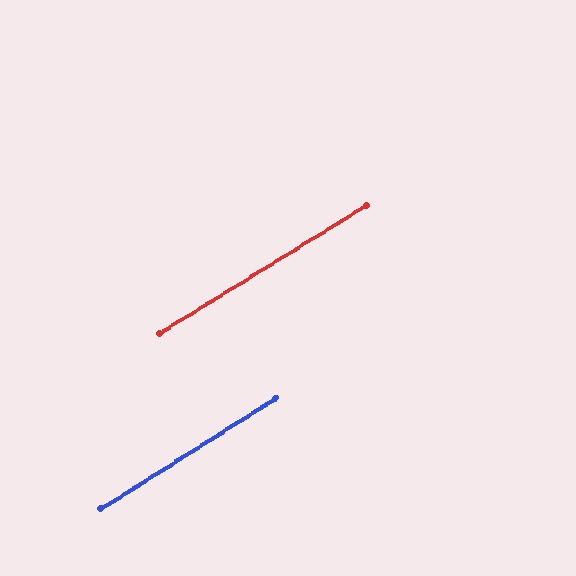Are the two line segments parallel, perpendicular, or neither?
Parallel — their directions differ by only 0.8°.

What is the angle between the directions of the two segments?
Approximately 1 degree.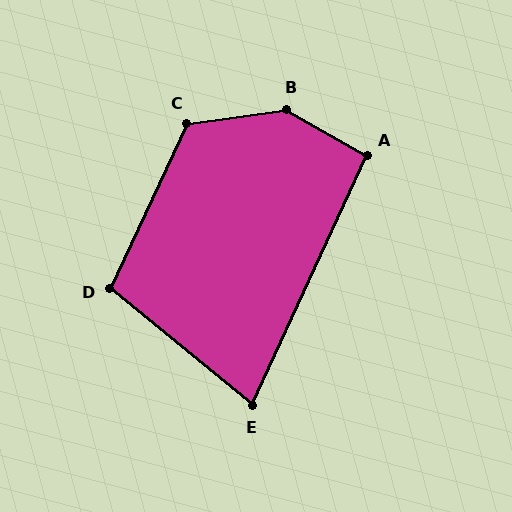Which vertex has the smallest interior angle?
E, at approximately 75 degrees.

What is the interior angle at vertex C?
Approximately 123 degrees (obtuse).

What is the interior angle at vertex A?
Approximately 95 degrees (obtuse).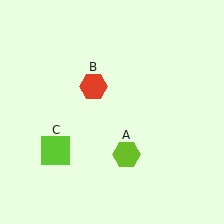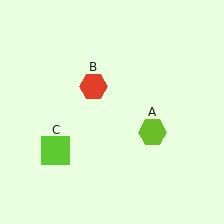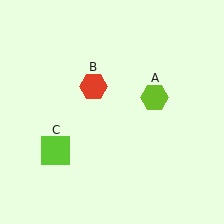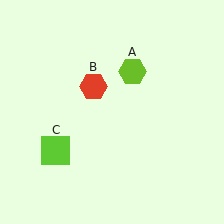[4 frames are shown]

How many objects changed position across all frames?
1 object changed position: lime hexagon (object A).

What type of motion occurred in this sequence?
The lime hexagon (object A) rotated counterclockwise around the center of the scene.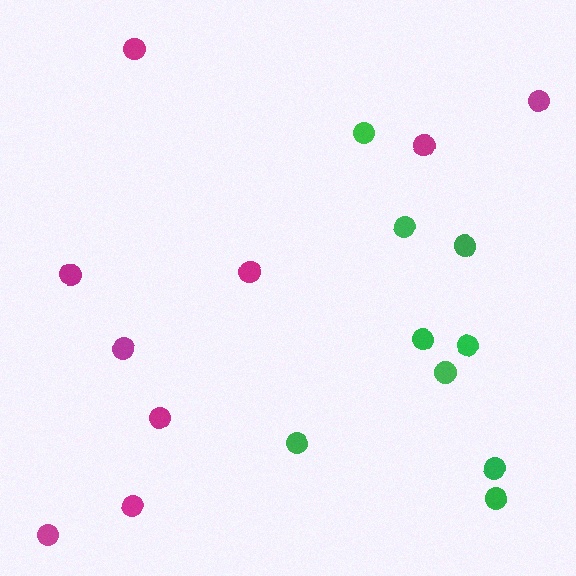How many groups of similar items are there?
There are 2 groups: one group of green circles (9) and one group of magenta circles (9).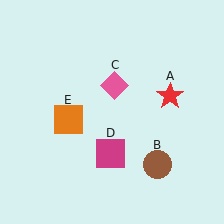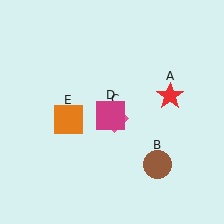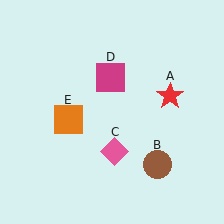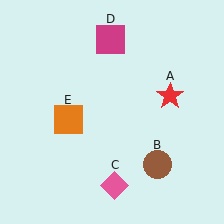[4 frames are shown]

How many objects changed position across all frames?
2 objects changed position: pink diamond (object C), magenta square (object D).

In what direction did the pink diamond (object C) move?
The pink diamond (object C) moved down.